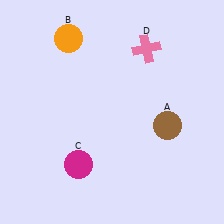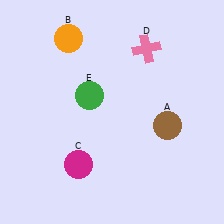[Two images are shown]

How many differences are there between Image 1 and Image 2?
There is 1 difference between the two images.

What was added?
A green circle (E) was added in Image 2.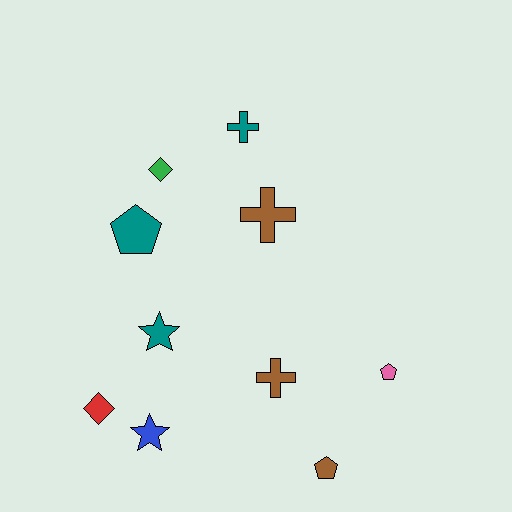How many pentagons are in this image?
There are 3 pentagons.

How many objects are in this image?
There are 10 objects.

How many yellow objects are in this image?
There are no yellow objects.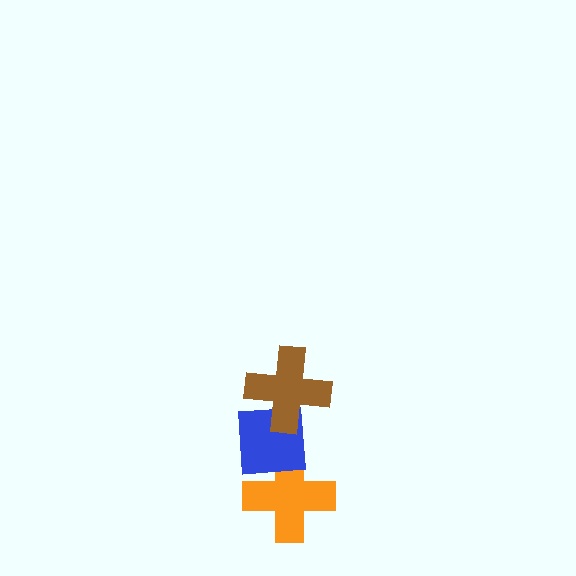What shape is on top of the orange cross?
The blue square is on top of the orange cross.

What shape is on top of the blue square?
The brown cross is on top of the blue square.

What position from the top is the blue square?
The blue square is 2nd from the top.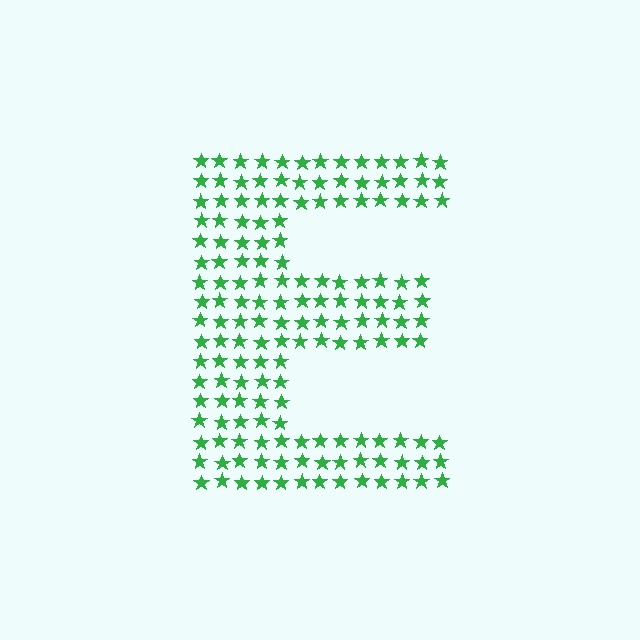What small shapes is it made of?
It is made of small stars.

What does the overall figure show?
The overall figure shows the letter E.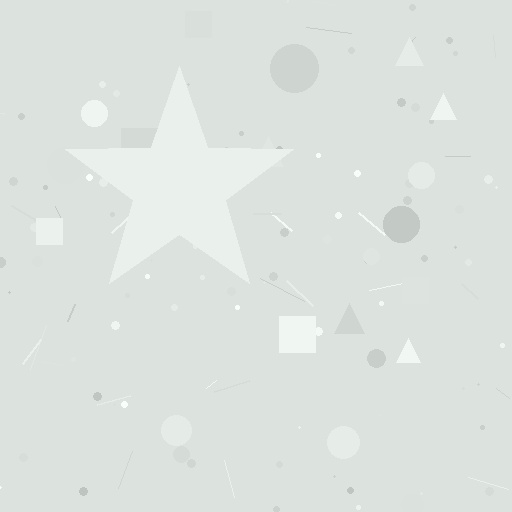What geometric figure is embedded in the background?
A star is embedded in the background.